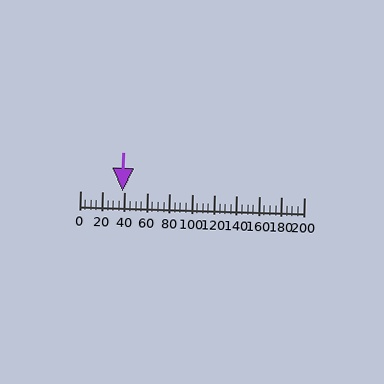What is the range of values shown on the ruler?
The ruler shows values from 0 to 200.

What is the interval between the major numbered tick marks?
The major tick marks are spaced 20 units apart.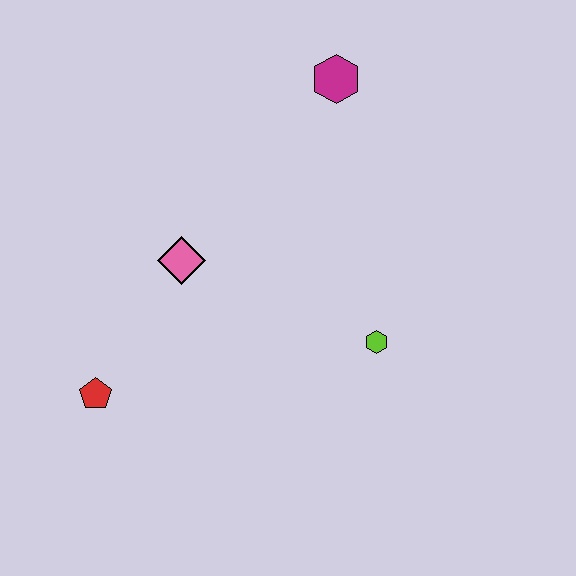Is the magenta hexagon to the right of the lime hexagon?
No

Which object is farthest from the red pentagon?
The magenta hexagon is farthest from the red pentagon.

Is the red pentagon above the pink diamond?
No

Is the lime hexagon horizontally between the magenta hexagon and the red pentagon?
No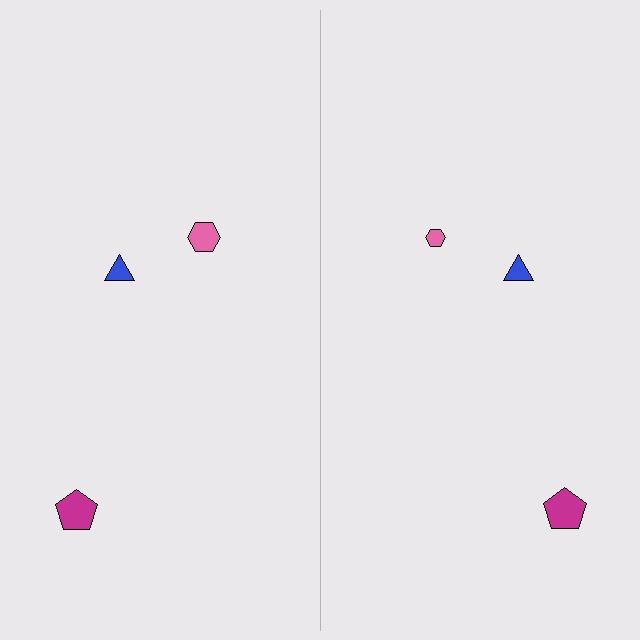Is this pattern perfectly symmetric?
No, the pattern is not perfectly symmetric. The pink hexagon on the right side has a different size than its mirror counterpart.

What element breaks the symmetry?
The pink hexagon on the right side has a different size than its mirror counterpart.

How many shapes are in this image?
There are 6 shapes in this image.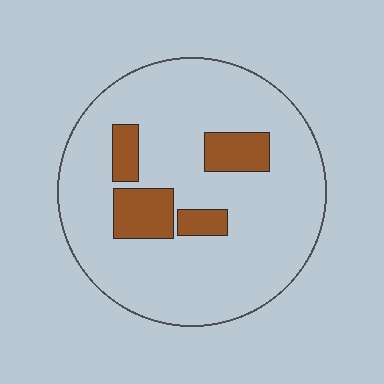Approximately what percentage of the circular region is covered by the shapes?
Approximately 15%.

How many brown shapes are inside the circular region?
4.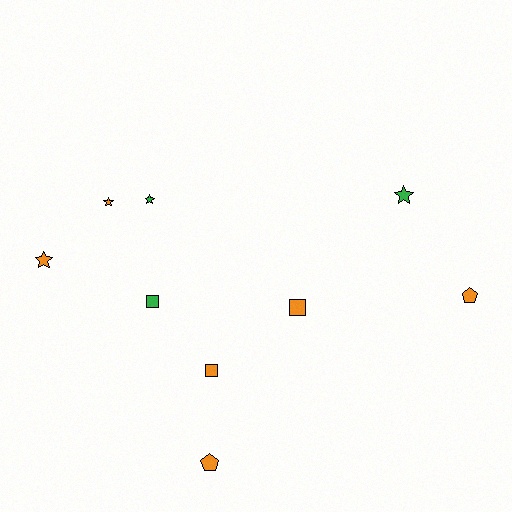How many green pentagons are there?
There are no green pentagons.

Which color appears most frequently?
Orange, with 6 objects.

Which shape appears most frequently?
Star, with 4 objects.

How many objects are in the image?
There are 9 objects.